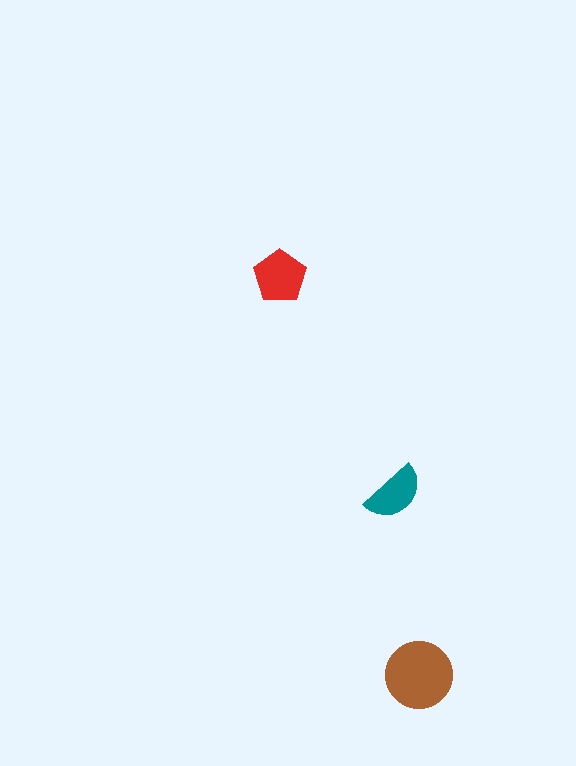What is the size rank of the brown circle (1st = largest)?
1st.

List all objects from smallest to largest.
The teal semicircle, the red pentagon, the brown circle.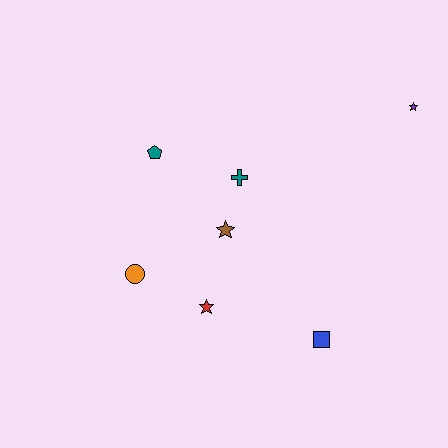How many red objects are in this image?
There is 1 red object.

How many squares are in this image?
There is 1 square.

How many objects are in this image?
There are 7 objects.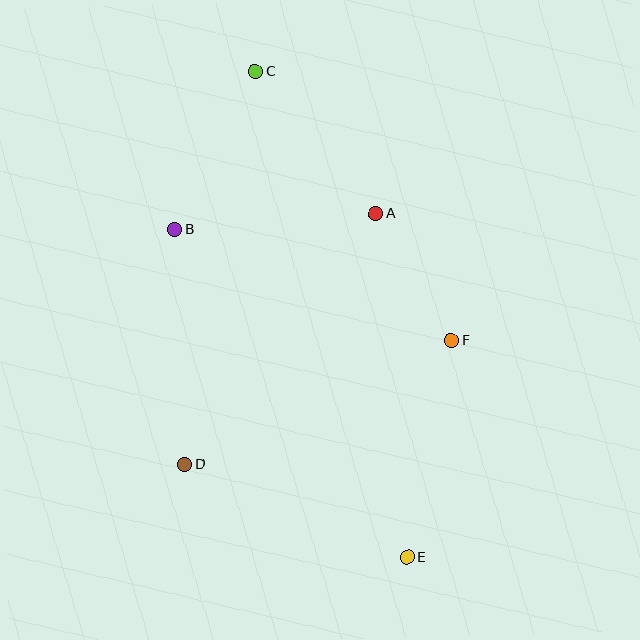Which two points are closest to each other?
Points A and F are closest to each other.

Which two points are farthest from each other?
Points C and E are farthest from each other.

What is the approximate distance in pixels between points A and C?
The distance between A and C is approximately 186 pixels.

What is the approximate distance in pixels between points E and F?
The distance between E and F is approximately 221 pixels.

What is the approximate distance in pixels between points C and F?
The distance between C and F is approximately 333 pixels.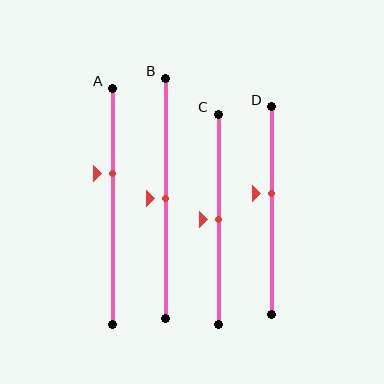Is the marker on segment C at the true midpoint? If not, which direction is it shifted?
Yes, the marker on segment C is at the true midpoint.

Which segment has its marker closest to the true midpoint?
Segment B has its marker closest to the true midpoint.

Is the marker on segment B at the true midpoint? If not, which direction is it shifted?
Yes, the marker on segment B is at the true midpoint.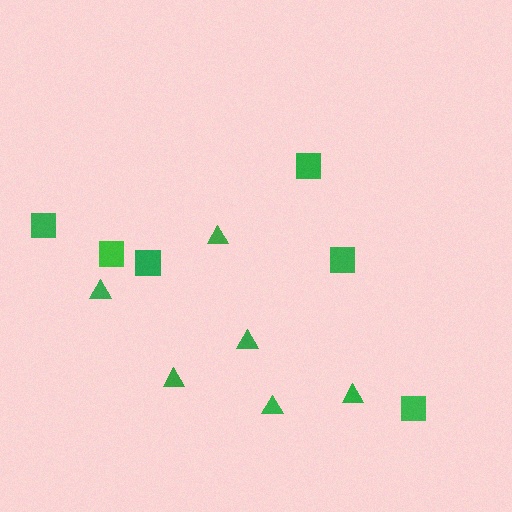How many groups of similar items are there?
There are 2 groups: one group of squares (6) and one group of triangles (6).